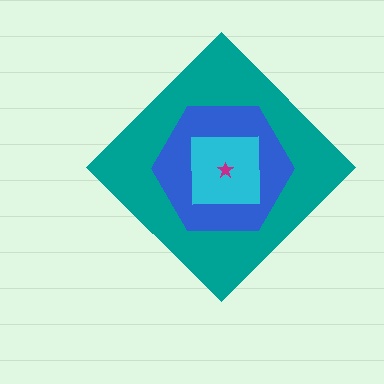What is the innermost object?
The magenta star.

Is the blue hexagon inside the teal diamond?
Yes.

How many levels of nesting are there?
4.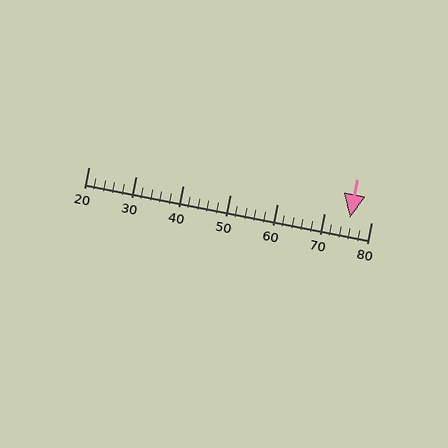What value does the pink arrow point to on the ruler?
The pink arrow points to approximately 76.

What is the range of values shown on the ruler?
The ruler shows values from 20 to 80.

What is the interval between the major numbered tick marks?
The major tick marks are spaced 10 units apart.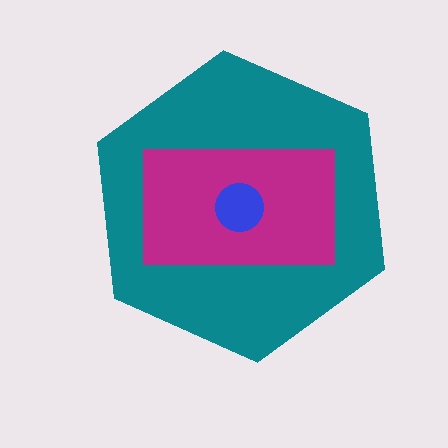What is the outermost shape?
The teal hexagon.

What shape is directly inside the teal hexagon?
The magenta rectangle.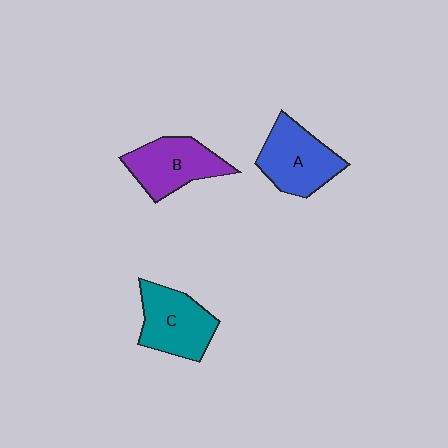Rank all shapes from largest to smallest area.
From largest to smallest: A (blue), C (teal), B (purple).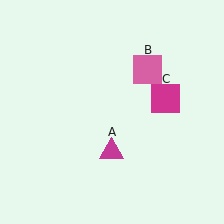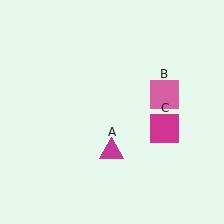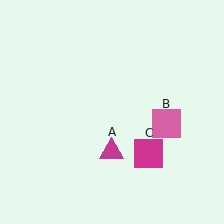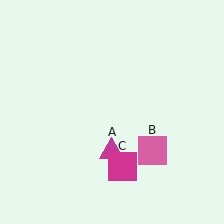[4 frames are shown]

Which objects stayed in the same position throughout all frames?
Magenta triangle (object A) remained stationary.